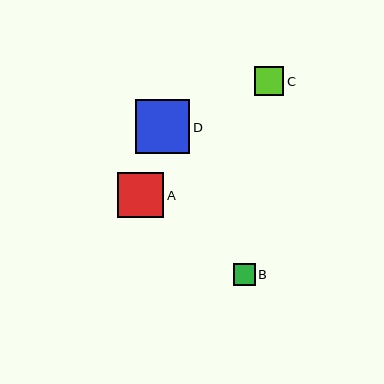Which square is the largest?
Square D is the largest with a size of approximately 54 pixels.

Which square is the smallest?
Square B is the smallest with a size of approximately 22 pixels.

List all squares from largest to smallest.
From largest to smallest: D, A, C, B.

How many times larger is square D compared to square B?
Square D is approximately 2.5 times the size of square B.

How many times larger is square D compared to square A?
Square D is approximately 1.2 times the size of square A.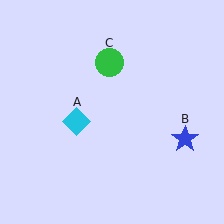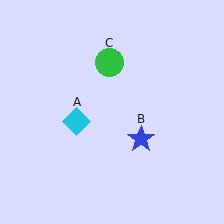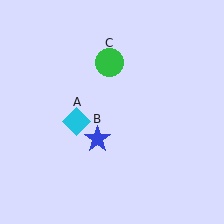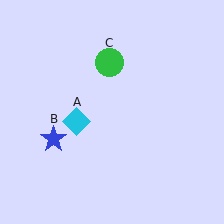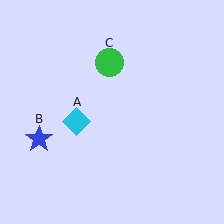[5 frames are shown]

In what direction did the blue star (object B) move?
The blue star (object B) moved left.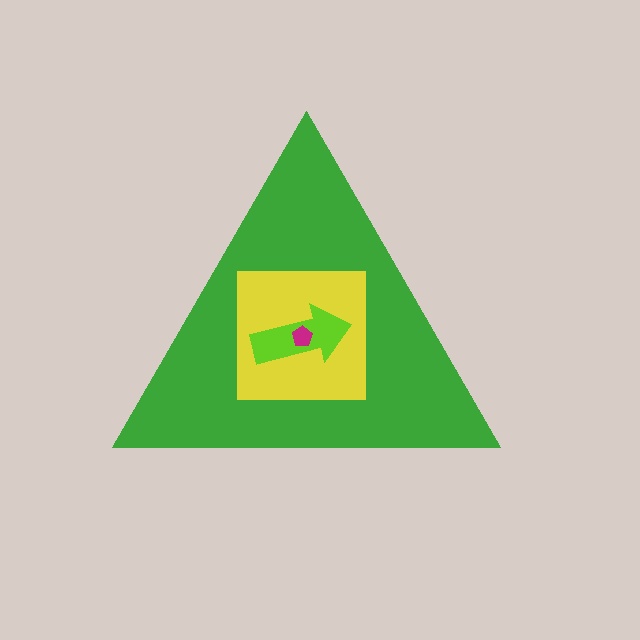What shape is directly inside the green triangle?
The yellow square.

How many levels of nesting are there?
4.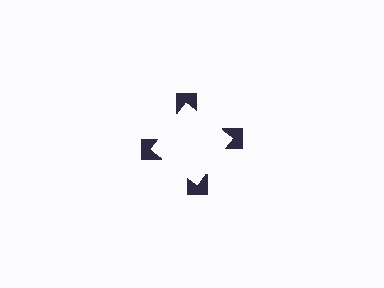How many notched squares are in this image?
There are 4 — one at each vertex of the illusory square.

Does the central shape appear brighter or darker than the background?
It typically appears slightly brighter than the background, even though no actual brightness change is drawn.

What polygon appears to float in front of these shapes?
An illusory square — its edges are inferred from the aligned wedge cuts in the notched squares, not physically drawn.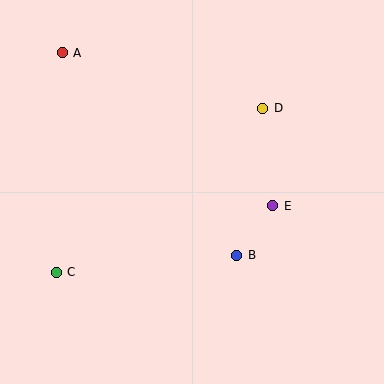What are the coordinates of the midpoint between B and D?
The midpoint between B and D is at (250, 182).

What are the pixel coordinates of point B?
Point B is at (237, 255).